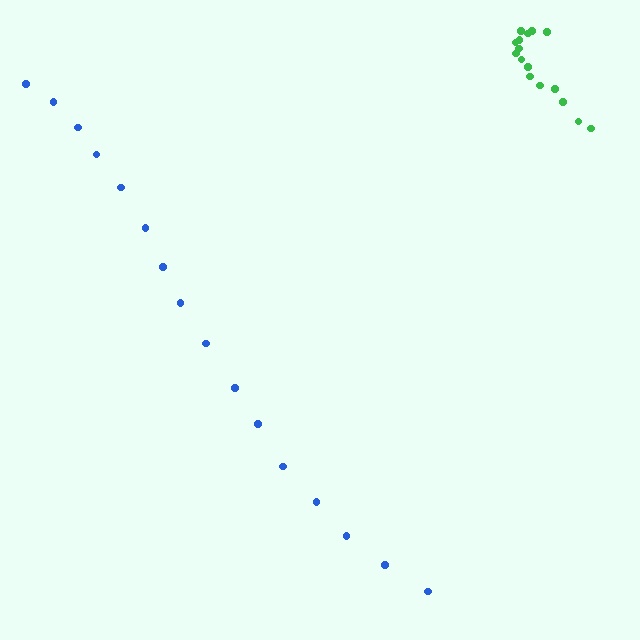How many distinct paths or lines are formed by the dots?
There are 2 distinct paths.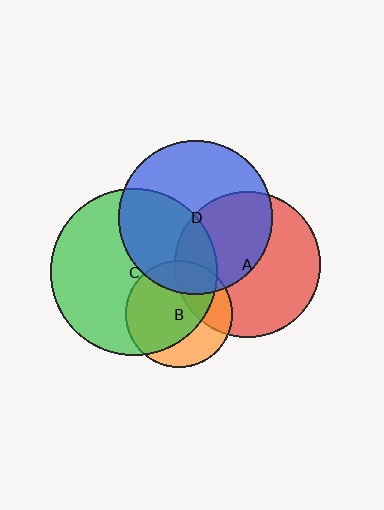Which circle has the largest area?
Circle C (green).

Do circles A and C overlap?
Yes.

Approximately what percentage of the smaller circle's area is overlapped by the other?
Approximately 20%.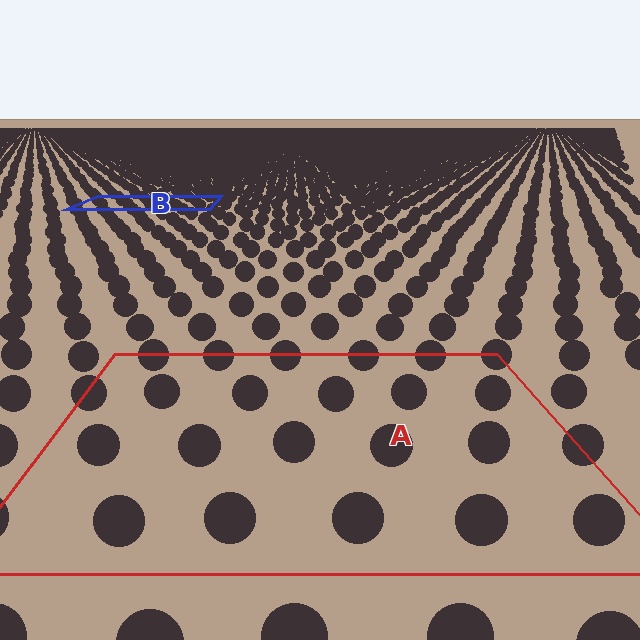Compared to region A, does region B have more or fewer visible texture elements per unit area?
Region B has more texture elements per unit area — they are packed more densely because it is farther away.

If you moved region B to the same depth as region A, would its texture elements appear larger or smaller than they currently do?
They would appear larger. At a closer depth, the same texture elements are projected at a bigger on-screen size.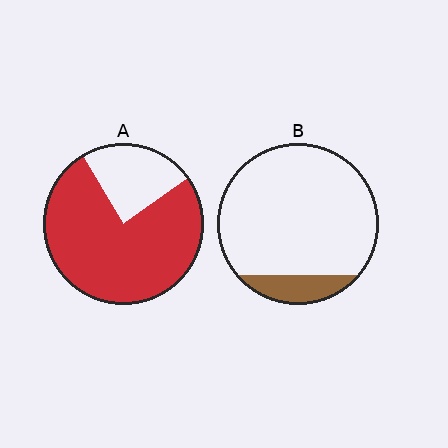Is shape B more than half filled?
No.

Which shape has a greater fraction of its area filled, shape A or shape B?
Shape A.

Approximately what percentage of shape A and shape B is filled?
A is approximately 75% and B is approximately 15%.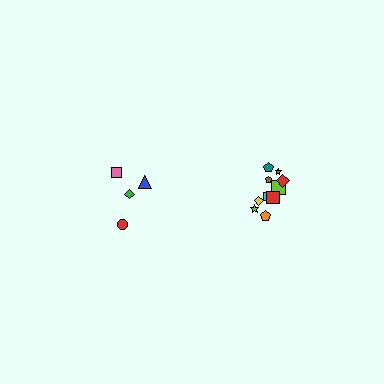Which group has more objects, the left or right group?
The right group.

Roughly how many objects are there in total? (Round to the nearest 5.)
Roughly 15 objects in total.